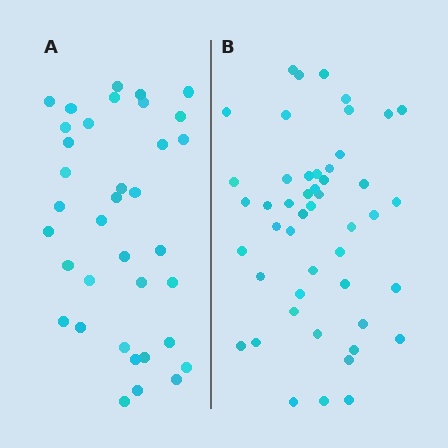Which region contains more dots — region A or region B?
Region B (the right region) has more dots.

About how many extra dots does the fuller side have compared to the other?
Region B has roughly 12 or so more dots than region A.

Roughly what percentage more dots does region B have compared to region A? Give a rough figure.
About 35% more.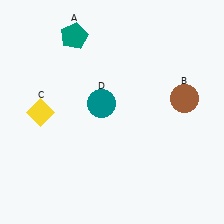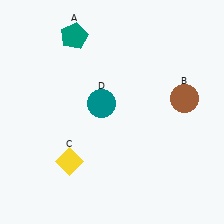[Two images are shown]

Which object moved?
The yellow diamond (C) moved down.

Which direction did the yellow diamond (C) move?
The yellow diamond (C) moved down.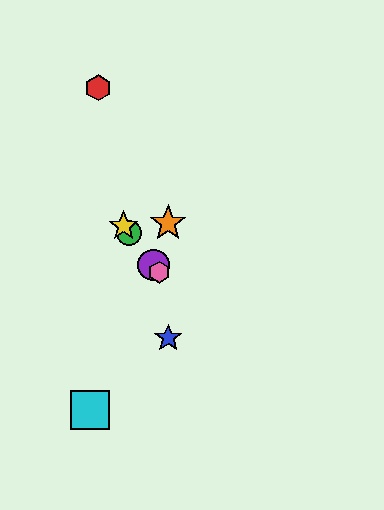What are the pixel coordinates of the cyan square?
The cyan square is at (90, 410).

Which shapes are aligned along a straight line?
The green circle, the yellow star, the purple circle, the pink hexagon are aligned along a straight line.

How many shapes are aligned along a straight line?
4 shapes (the green circle, the yellow star, the purple circle, the pink hexagon) are aligned along a straight line.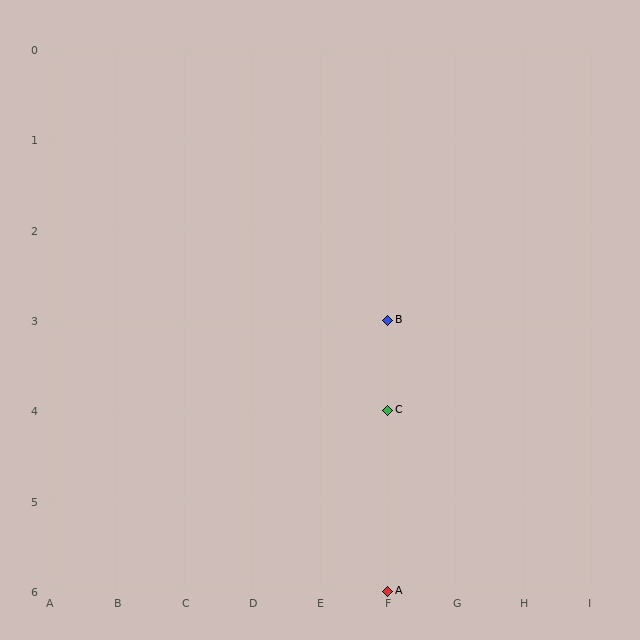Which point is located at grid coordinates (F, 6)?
Point A is at (F, 6).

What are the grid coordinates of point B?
Point B is at grid coordinates (F, 3).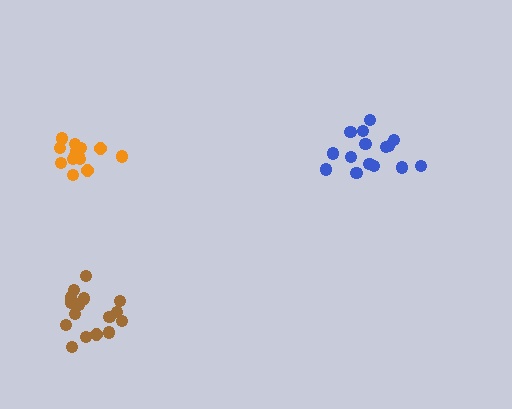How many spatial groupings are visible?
There are 3 spatial groupings.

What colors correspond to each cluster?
The clusters are colored: blue, orange, brown.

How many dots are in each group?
Group 1: 15 dots, Group 2: 14 dots, Group 3: 17 dots (46 total).